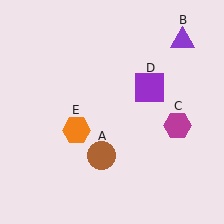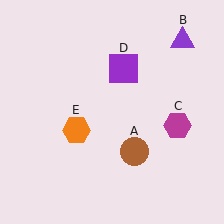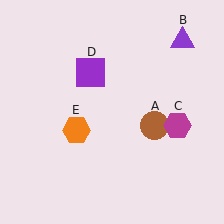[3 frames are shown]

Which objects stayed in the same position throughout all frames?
Purple triangle (object B) and magenta hexagon (object C) and orange hexagon (object E) remained stationary.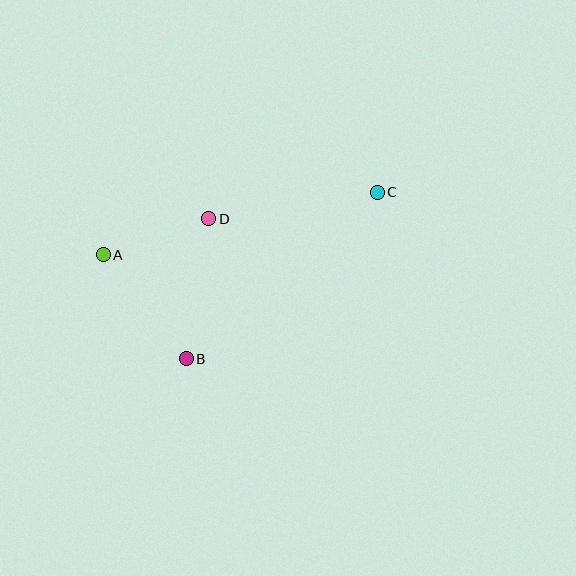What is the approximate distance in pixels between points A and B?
The distance between A and B is approximately 133 pixels.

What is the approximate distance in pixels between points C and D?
The distance between C and D is approximately 171 pixels.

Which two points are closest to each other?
Points A and D are closest to each other.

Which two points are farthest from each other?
Points A and C are farthest from each other.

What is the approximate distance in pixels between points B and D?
The distance between B and D is approximately 142 pixels.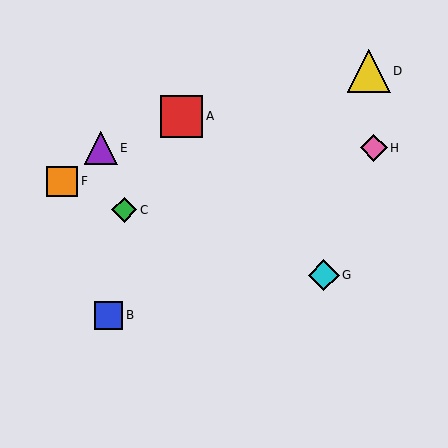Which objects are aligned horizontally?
Objects E, H are aligned horizontally.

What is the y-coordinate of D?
Object D is at y≈71.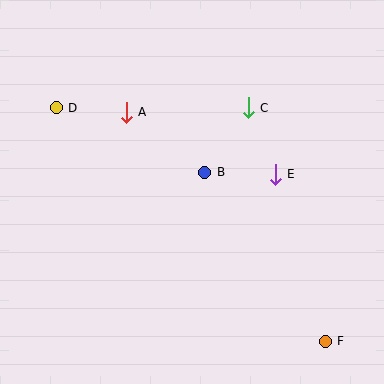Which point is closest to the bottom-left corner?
Point D is closest to the bottom-left corner.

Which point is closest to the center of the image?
Point B at (205, 172) is closest to the center.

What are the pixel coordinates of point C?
Point C is at (248, 108).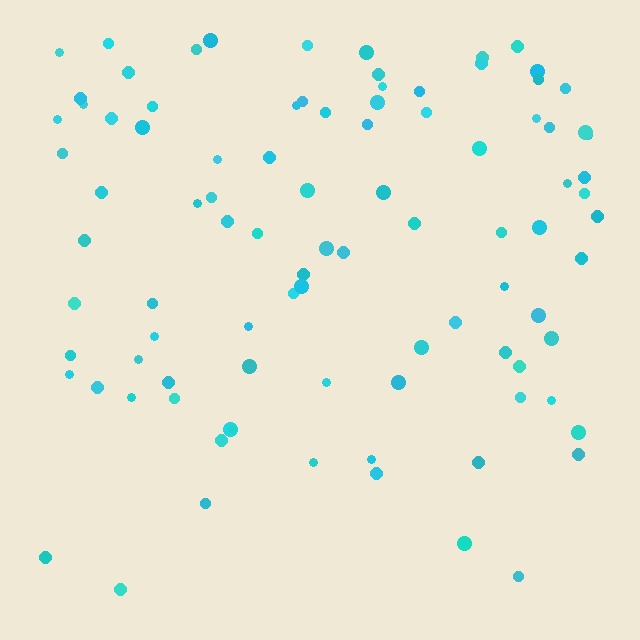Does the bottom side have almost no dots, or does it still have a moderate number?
Still a moderate number, just noticeably fewer than the top.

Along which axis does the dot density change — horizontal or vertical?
Vertical.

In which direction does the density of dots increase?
From bottom to top, with the top side densest.